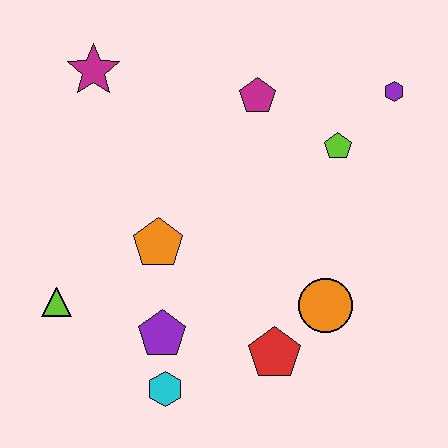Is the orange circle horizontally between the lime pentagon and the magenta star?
Yes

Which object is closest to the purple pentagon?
The cyan hexagon is closest to the purple pentagon.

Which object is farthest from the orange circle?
The magenta star is farthest from the orange circle.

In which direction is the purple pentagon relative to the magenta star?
The purple pentagon is below the magenta star.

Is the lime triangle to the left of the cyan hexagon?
Yes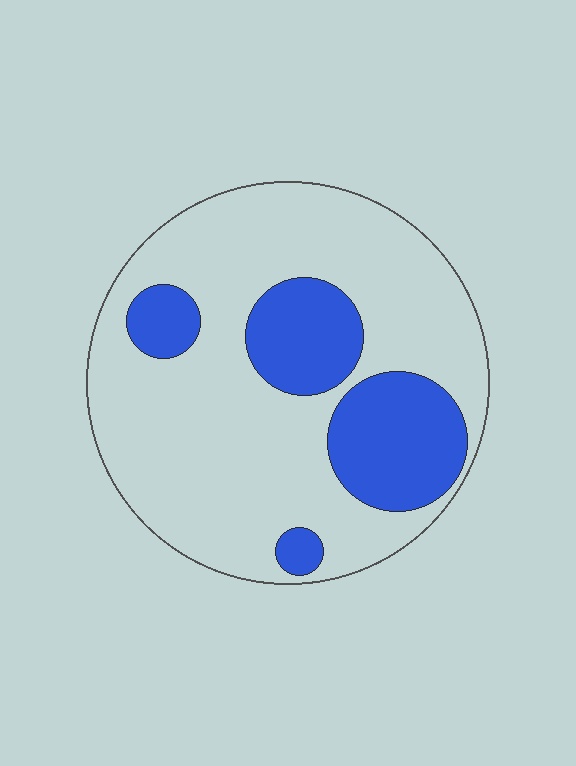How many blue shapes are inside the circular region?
4.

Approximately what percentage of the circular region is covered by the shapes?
Approximately 25%.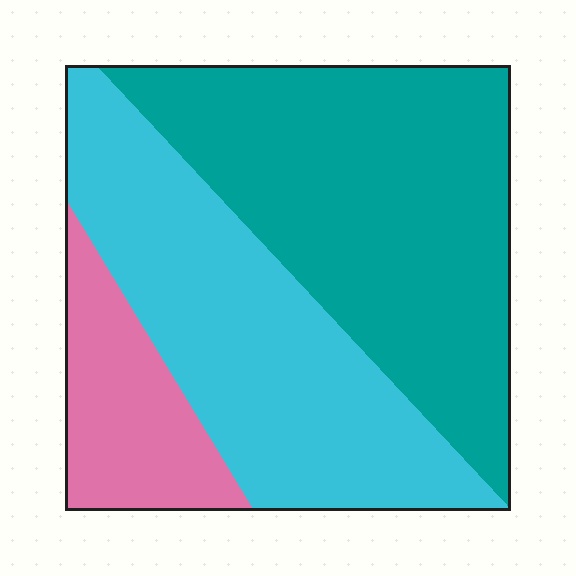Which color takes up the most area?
Teal, at roughly 45%.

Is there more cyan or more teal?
Teal.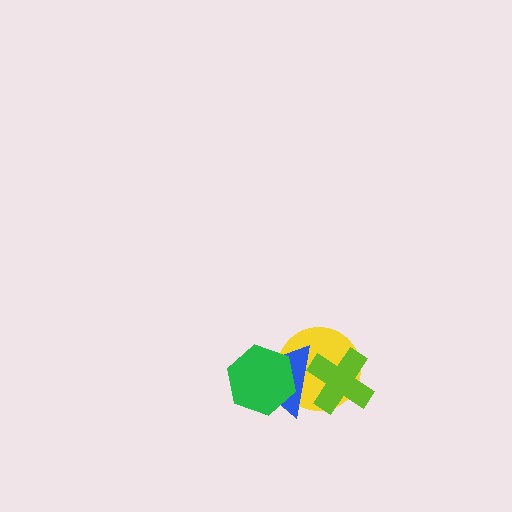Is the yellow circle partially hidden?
Yes, it is partially covered by another shape.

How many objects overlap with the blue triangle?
3 objects overlap with the blue triangle.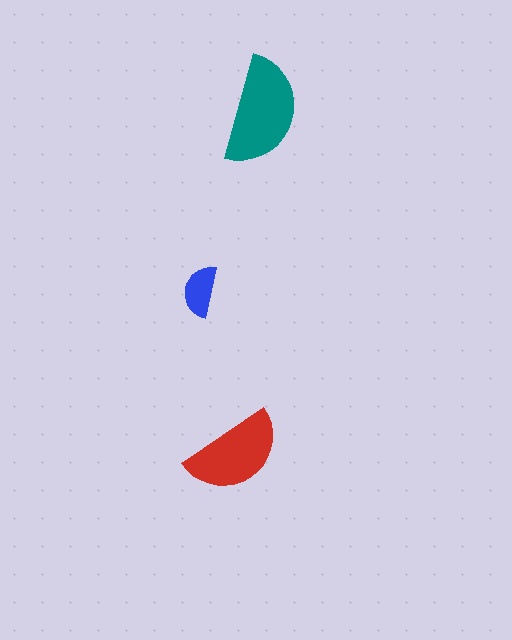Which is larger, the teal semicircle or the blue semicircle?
The teal one.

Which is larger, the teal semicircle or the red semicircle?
The teal one.